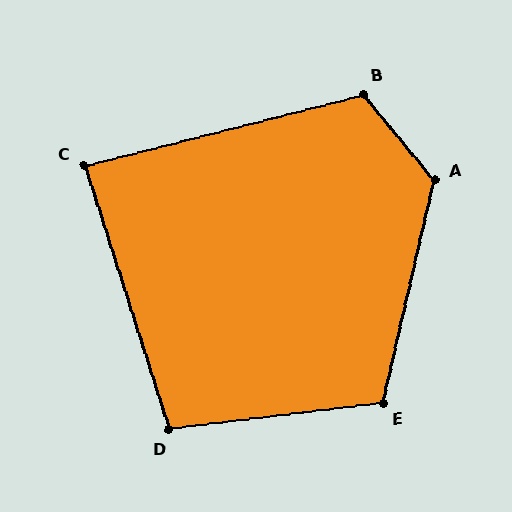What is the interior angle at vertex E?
Approximately 110 degrees (obtuse).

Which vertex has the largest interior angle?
A, at approximately 127 degrees.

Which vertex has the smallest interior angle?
C, at approximately 86 degrees.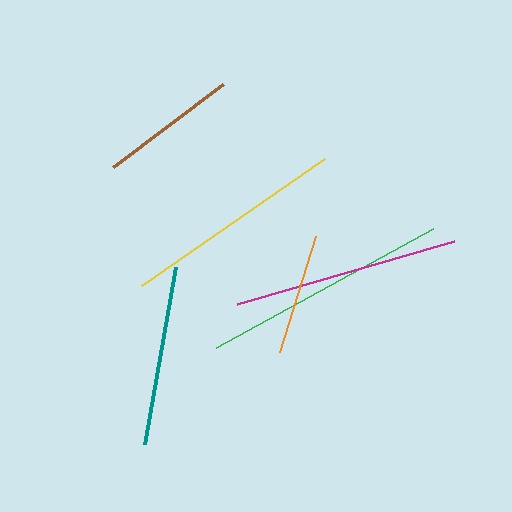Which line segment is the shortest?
The orange line is the shortest at approximately 121 pixels.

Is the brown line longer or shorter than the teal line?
The teal line is longer than the brown line.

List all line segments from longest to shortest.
From longest to shortest: green, magenta, yellow, teal, brown, orange.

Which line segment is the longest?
The green line is the longest at approximately 247 pixels.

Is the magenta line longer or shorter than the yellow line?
The magenta line is longer than the yellow line.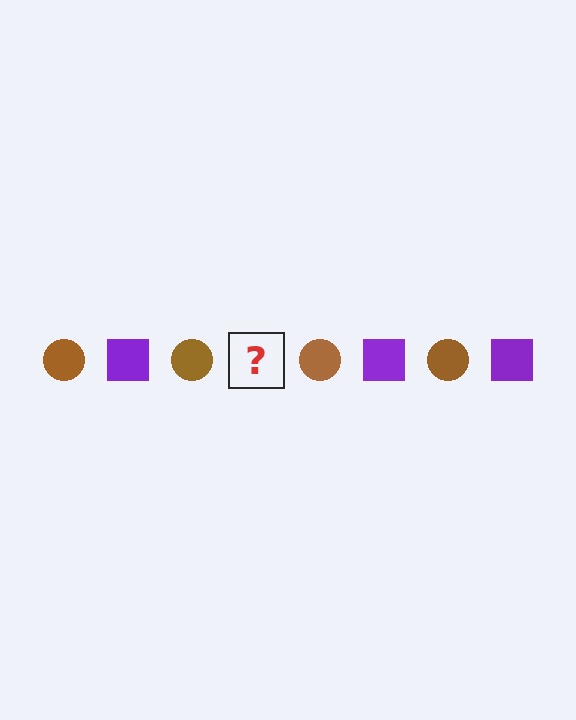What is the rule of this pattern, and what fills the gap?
The rule is that the pattern alternates between brown circle and purple square. The gap should be filled with a purple square.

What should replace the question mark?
The question mark should be replaced with a purple square.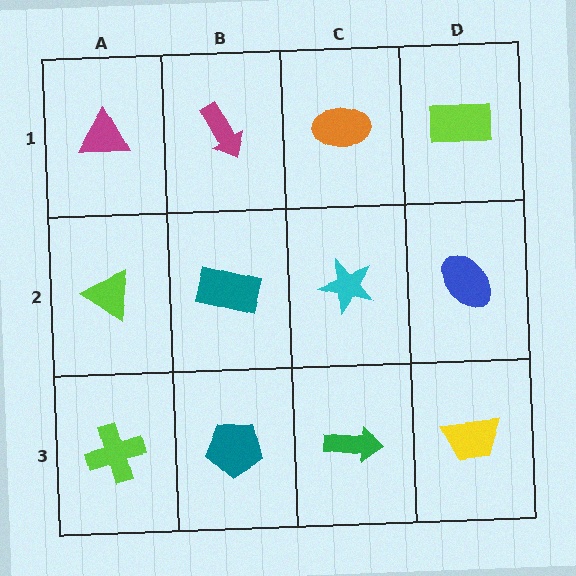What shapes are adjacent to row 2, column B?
A magenta arrow (row 1, column B), a teal pentagon (row 3, column B), a lime triangle (row 2, column A), a cyan star (row 2, column C).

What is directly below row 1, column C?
A cyan star.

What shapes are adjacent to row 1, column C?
A cyan star (row 2, column C), a magenta arrow (row 1, column B), a lime rectangle (row 1, column D).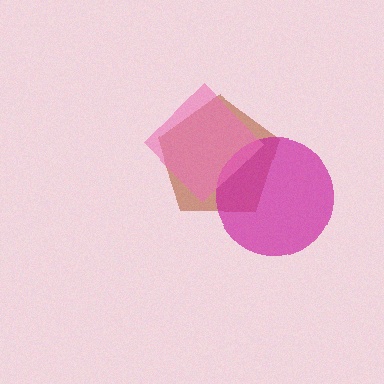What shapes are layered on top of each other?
The layered shapes are: a brown pentagon, a magenta circle, a pink diamond.